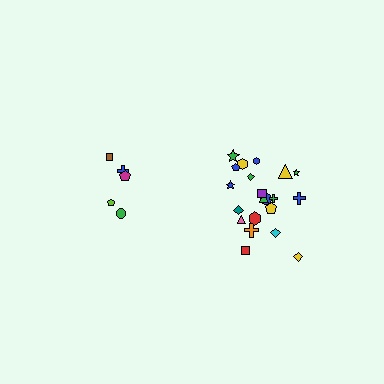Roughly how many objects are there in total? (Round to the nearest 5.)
Roughly 25 objects in total.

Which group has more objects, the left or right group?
The right group.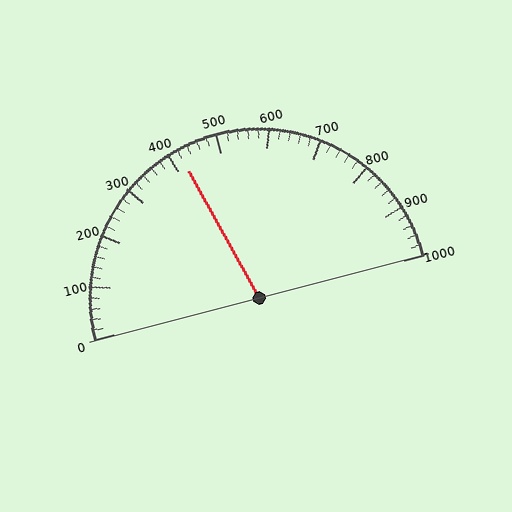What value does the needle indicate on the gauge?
The needle indicates approximately 420.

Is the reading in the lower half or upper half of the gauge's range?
The reading is in the lower half of the range (0 to 1000).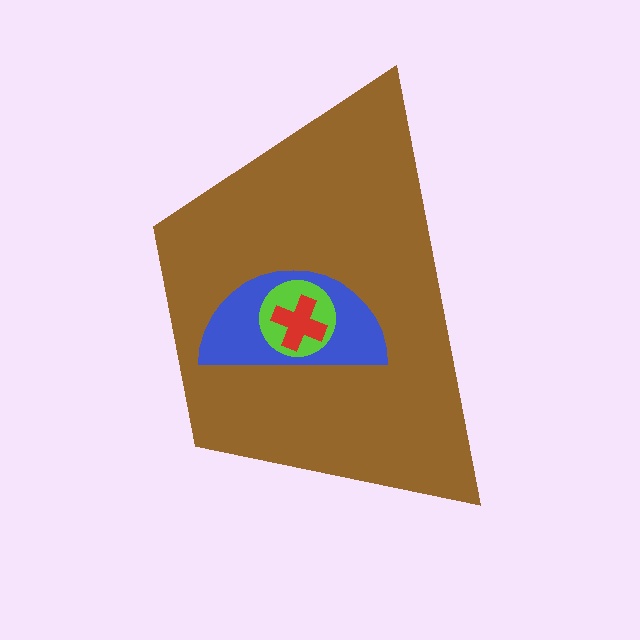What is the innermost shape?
The red cross.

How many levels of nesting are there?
4.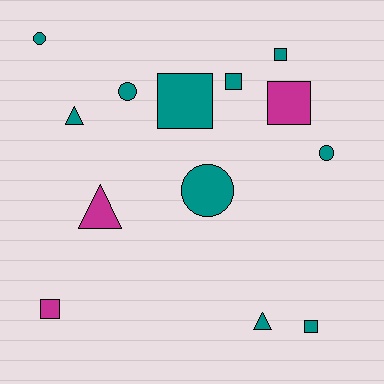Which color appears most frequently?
Teal, with 10 objects.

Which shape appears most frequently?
Square, with 6 objects.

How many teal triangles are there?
There are 2 teal triangles.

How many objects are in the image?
There are 13 objects.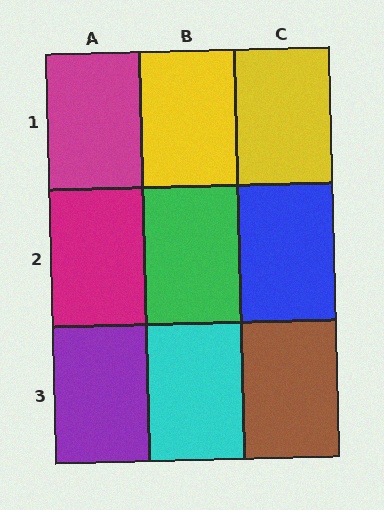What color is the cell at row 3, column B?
Cyan.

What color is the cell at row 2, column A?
Magenta.